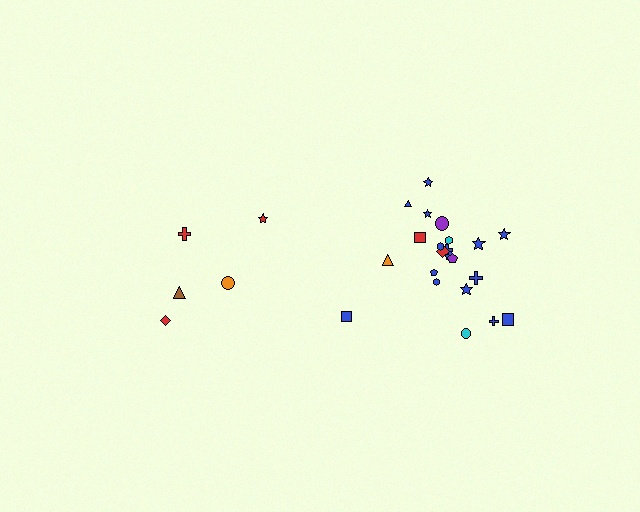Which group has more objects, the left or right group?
The right group.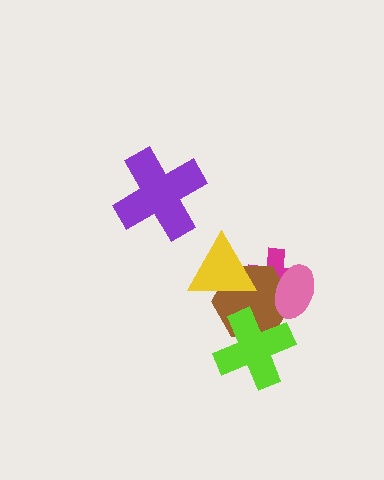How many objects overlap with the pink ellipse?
2 objects overlap with the pink ellipse.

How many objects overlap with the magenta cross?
3 objects overlap with the magenta cross.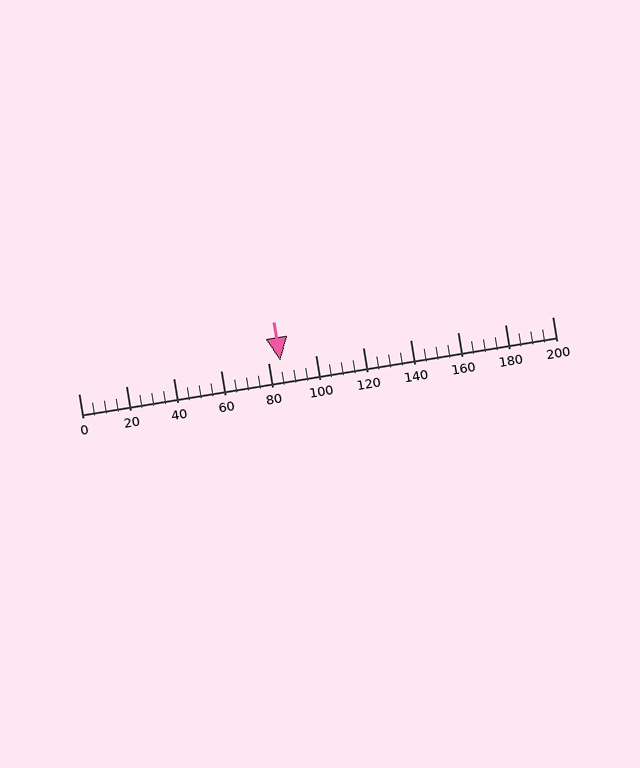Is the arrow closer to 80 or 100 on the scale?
The arrow is closer to 80.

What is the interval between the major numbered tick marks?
The major tick marks are spaced 20 units apart.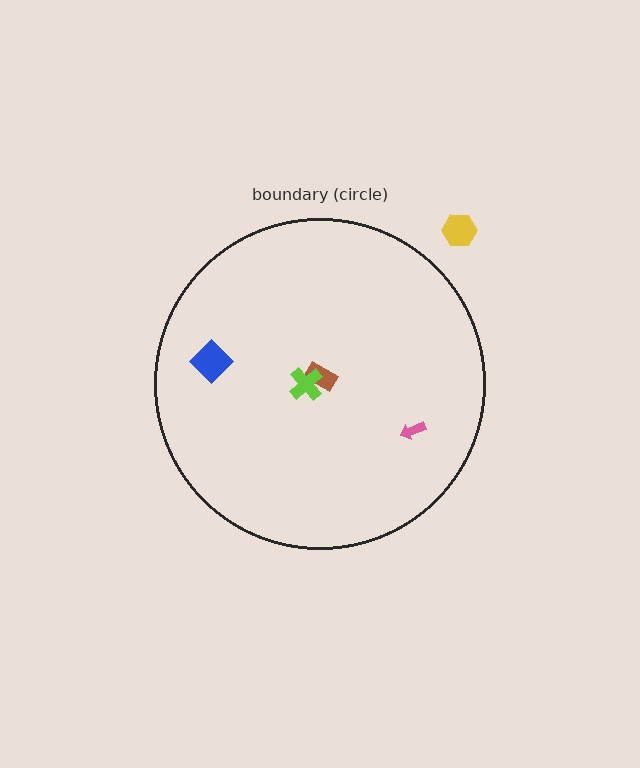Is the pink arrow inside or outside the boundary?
Inside.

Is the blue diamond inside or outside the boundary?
Inside.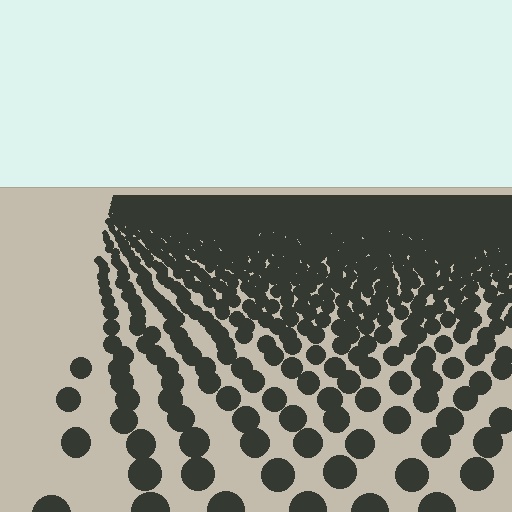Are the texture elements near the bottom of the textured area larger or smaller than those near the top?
Larger. Near the bottom, elements are closer to the viewer and appear at a bigger on-screen size.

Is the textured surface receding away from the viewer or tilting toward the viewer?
The surface is receding away from the viewer. Texture elements get smaller and denser toward the top.